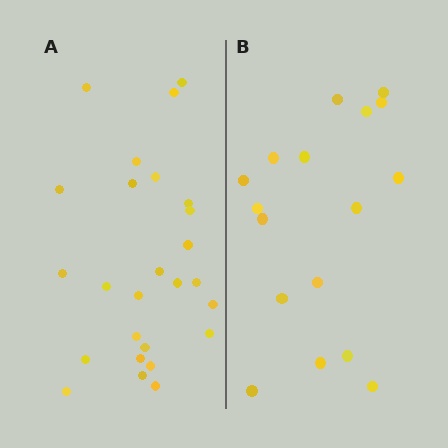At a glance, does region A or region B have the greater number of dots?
Region A (the left region) has more dots.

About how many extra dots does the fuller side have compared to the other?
Region A has roughly 8 or so more dots than region B.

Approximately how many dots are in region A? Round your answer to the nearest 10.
About 30 dots. (The exact count is 26, which rounds to 30.)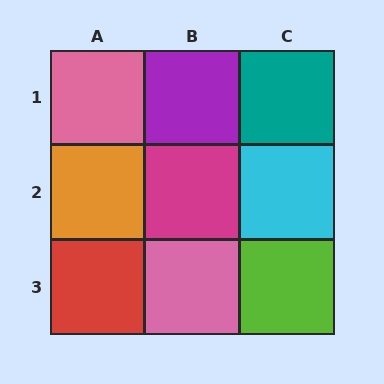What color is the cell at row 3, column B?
Pink.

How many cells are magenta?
1 cell is magenta.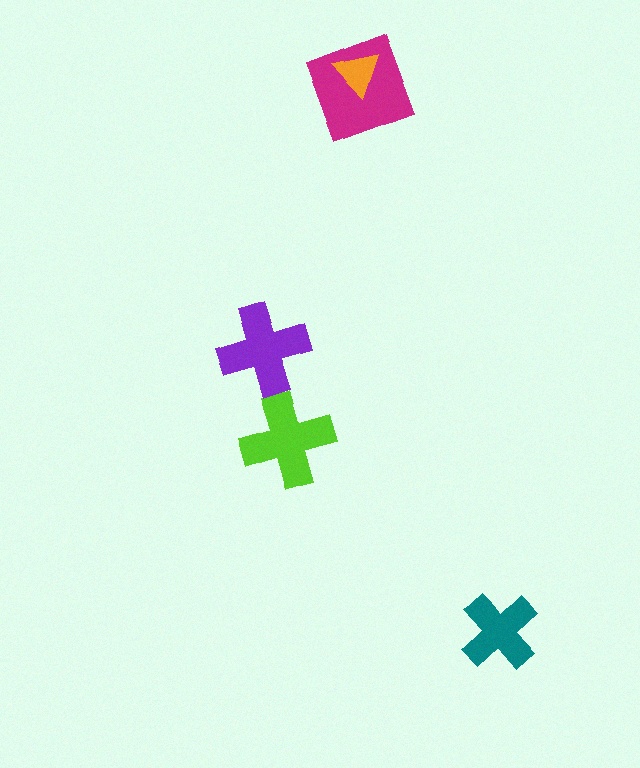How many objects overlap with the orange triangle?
1 object overlaps with the orange triangle.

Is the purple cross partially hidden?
No, no other shape covers it.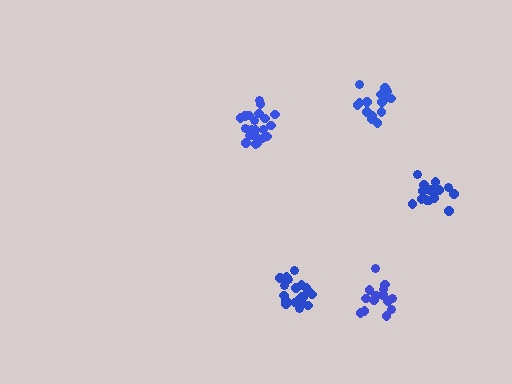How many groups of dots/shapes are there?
There are 5 groups.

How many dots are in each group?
Group 1: 21 dots, Group 2: 16 dots, Group 3: 17 dots, Group 4: 15 dots, Group 5: 20 dots (89 total).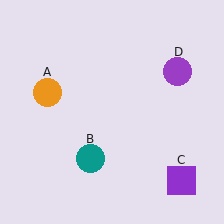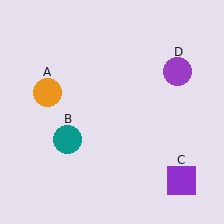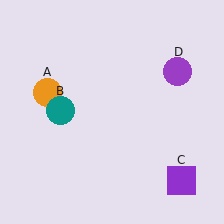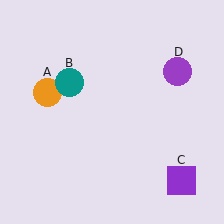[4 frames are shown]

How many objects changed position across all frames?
1 object changed position: teal circle (object B).